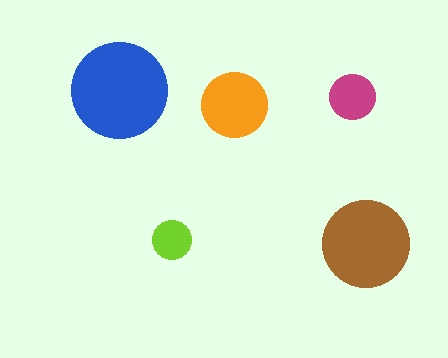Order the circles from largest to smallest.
the blue one, the brown one, the orange one, the magenta one, the lime one.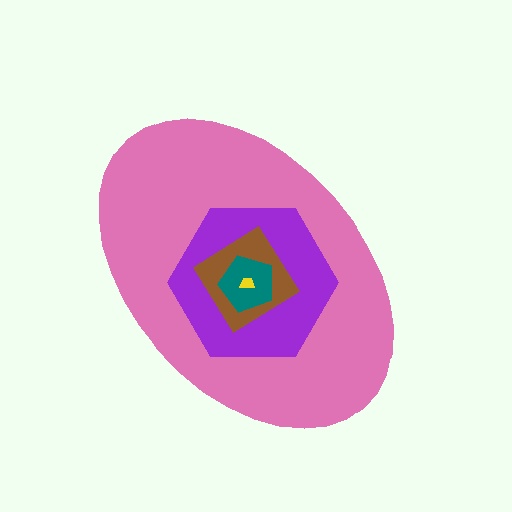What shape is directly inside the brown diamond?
The teal pentagon.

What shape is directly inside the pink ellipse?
The purple hexagon.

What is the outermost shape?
The pink ellipse.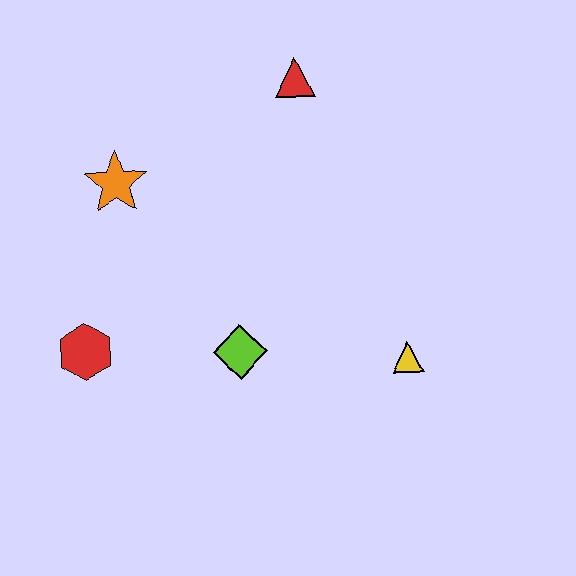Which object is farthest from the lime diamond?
The red triangle is farthest from the lime diamond.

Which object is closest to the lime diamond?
The red hexagon is closest to the lime diamond.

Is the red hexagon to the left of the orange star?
Yes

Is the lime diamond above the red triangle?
No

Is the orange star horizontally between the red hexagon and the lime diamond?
Yes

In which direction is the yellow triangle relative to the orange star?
The yellow triangle is to the right of the orange star.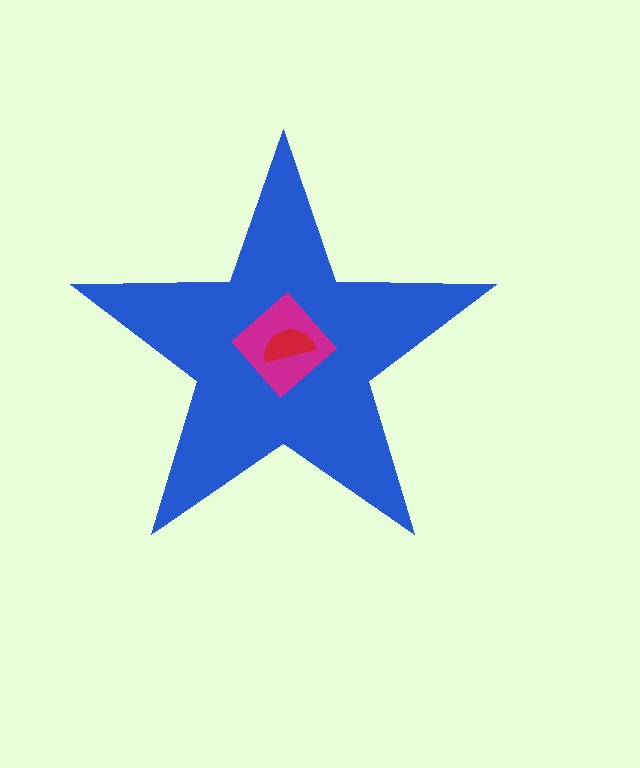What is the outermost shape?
The blue star.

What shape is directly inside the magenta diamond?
The red semicircle.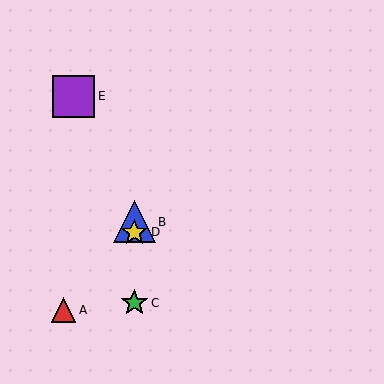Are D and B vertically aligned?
Yes, both are at x≈134.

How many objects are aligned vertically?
3 objects (B, C, D) are aligned vertically.